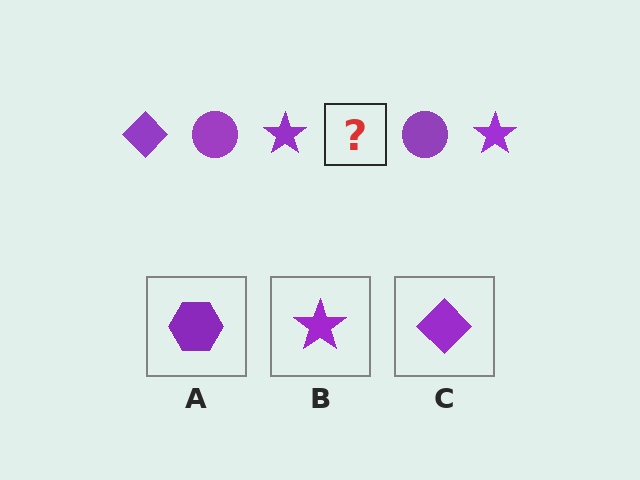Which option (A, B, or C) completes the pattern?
C.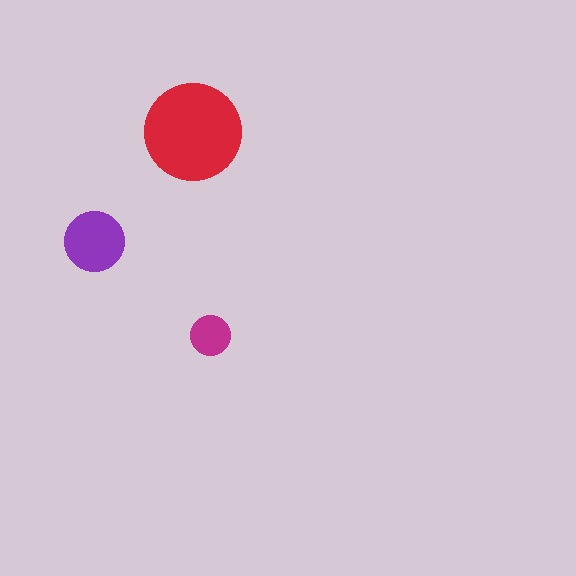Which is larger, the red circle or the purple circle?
The red one.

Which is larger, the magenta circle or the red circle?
The red one.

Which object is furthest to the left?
The purple circle is leftmost.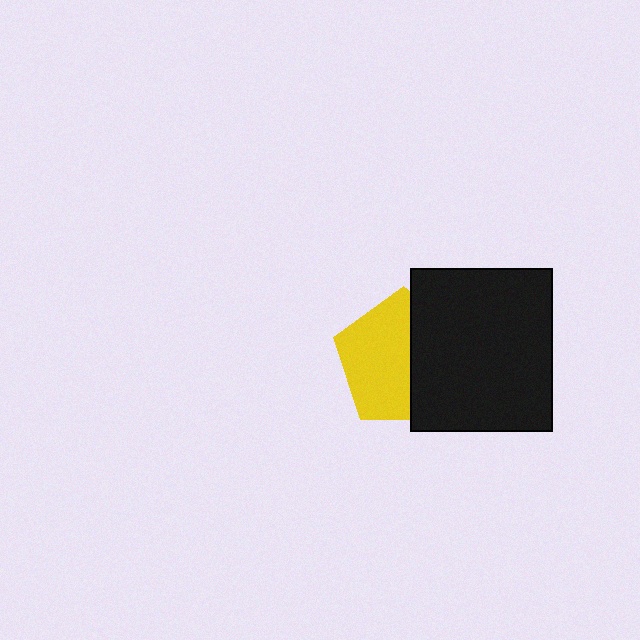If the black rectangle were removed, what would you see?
You would see the complete yellow pentagon.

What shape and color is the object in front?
The object in front is a black rectangle.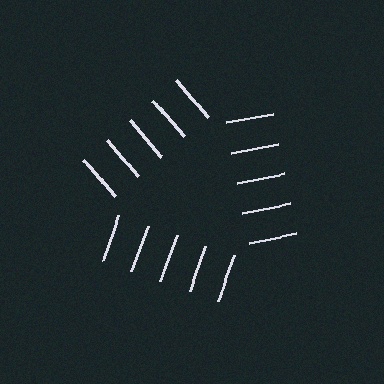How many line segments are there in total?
15 — 5 along each of the 3 edges.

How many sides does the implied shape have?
3 sides — the line-ends trace a triangle.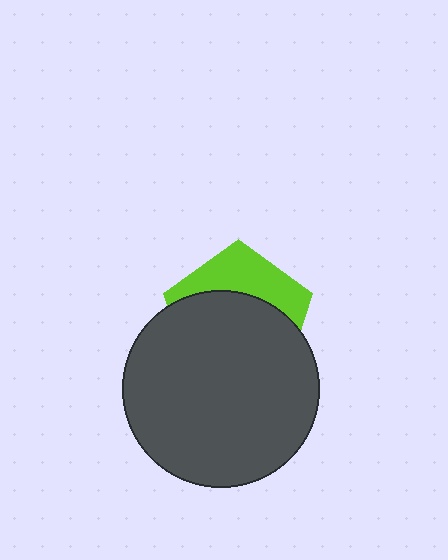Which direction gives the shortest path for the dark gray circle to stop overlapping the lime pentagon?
Moving down gives the shortest separation.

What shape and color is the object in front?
The object in front is a dark gray circle.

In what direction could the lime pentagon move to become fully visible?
The lime pentagon could move up. That would shift it out from behind the dark gray circle entirely.